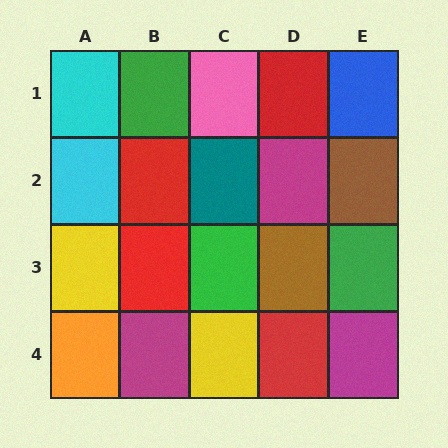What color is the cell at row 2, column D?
Magenta.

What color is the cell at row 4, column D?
Red.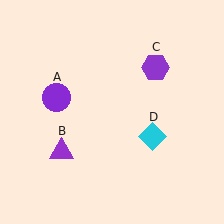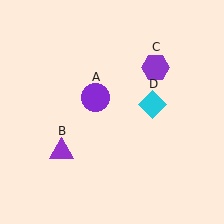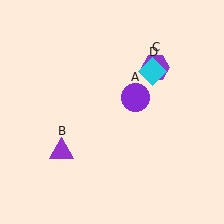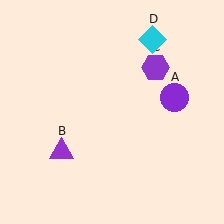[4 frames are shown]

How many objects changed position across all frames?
2 objects changed position: purple circle (object A), cyan diamond (object D).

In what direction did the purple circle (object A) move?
The purple circle (object A) moved right.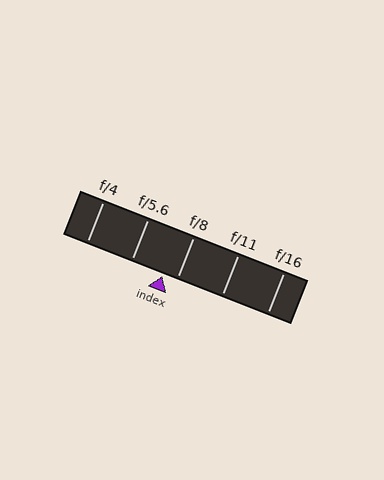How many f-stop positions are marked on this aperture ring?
There are 5 f-stop positions marked.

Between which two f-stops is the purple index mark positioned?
The index mark is between f/5.6 and f/8.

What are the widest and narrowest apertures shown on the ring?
The widest aperture shown is f/4 and the narrowest is f/16.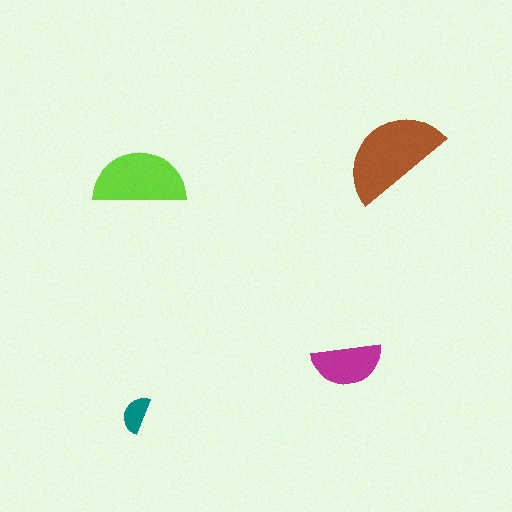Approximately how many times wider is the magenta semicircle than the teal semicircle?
About 2 times wider.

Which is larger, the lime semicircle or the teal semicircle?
The lime one.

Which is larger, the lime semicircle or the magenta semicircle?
The lime one.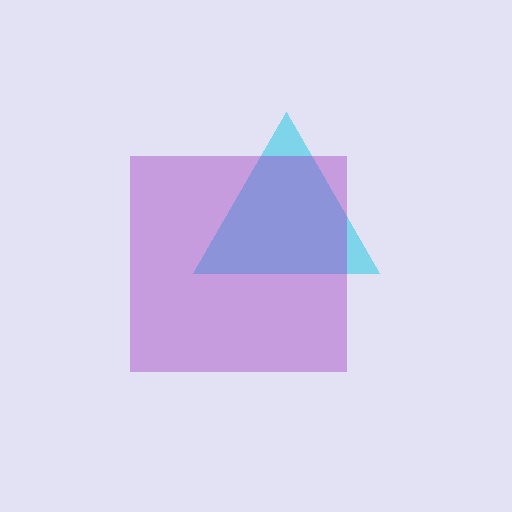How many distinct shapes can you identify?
There are 2 distinct shapes: a cyan triangle, a purple square.